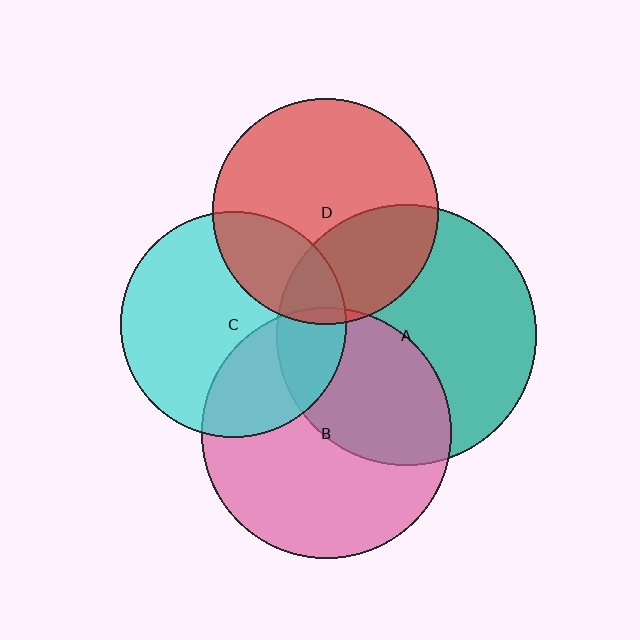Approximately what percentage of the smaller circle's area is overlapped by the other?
Approximately 5%.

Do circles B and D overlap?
Yes.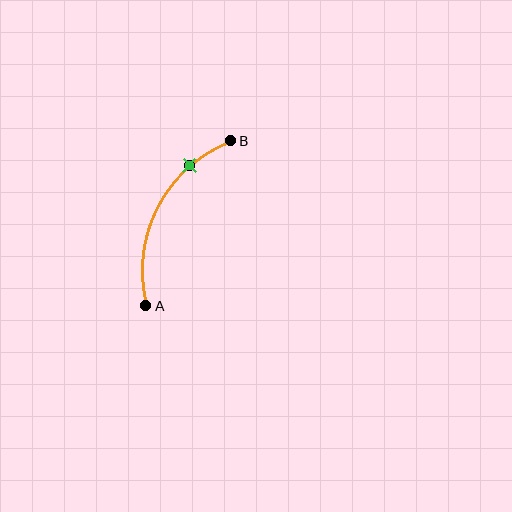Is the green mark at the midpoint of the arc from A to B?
No. The green mark lies on the arc but is closer to endpoint B. The arc midpoint would be at the point on the curve equidistant along the arc from both A and B.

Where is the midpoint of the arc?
The arc midpoint is the point on the curve farthest from the straight line joining A and B. It sits to the left of that line.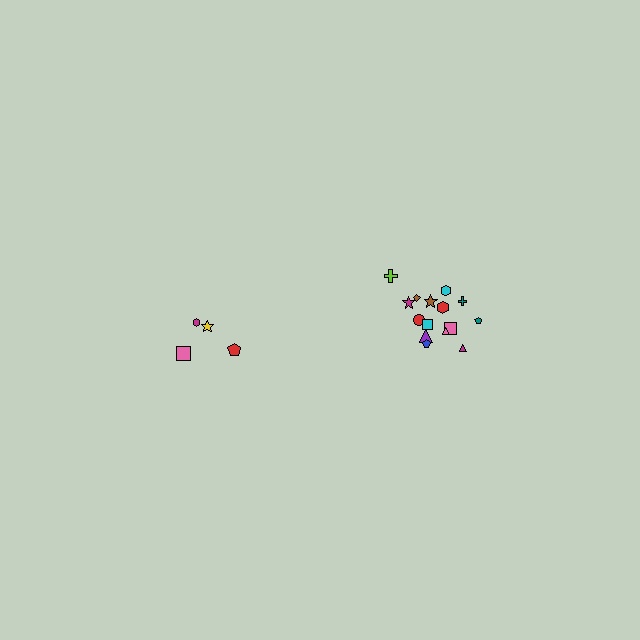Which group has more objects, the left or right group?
The right group.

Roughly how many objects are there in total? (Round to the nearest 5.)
Roughly 20 objects in total.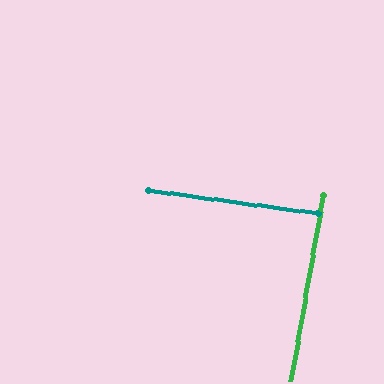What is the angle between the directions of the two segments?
Approximately 88 degrees.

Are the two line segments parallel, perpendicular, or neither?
Perpendicular — they meet at approximately 88°.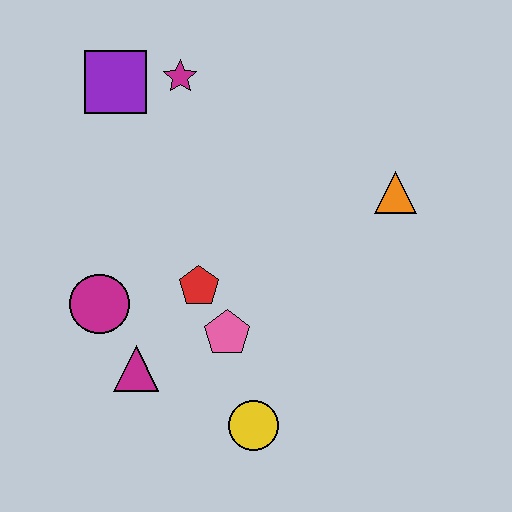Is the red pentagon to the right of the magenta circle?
Yes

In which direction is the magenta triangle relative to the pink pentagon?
The magenta triangle is to the left of the pink pentagon.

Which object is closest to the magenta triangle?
The magenta circle is closest to the magenta triangle.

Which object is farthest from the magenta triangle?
The orange triangle is farthest from the magenta triangle.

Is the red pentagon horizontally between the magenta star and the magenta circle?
No